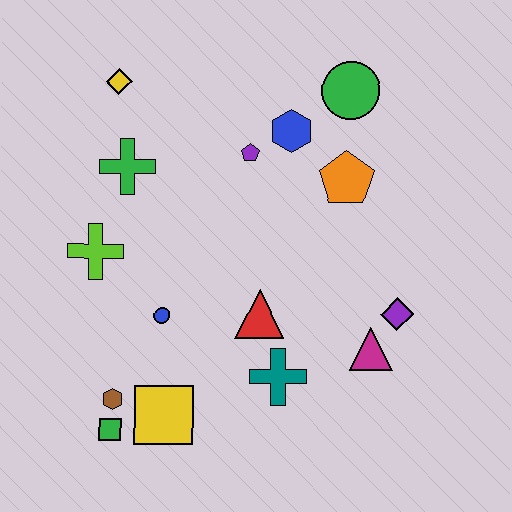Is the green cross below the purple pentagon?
Yes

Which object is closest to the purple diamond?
The magenta triangle is closest to the purple diamond.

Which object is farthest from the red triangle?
The yellow diamond is farthest from the red triangle.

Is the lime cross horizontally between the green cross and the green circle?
No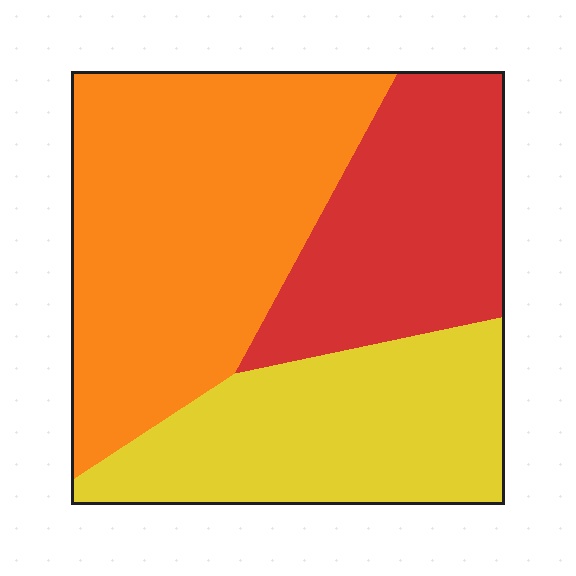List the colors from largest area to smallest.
From largest to smallest: orange, yellow, red.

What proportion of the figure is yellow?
Yellow covers about 30% of the figure.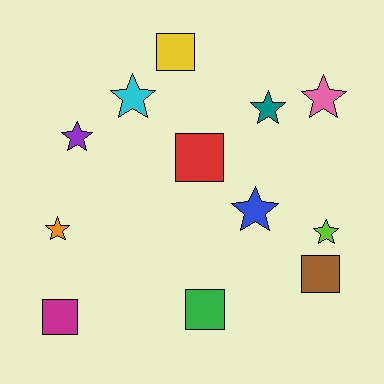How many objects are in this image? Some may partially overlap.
There are 12 objects.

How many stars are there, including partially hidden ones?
There are 7 stars.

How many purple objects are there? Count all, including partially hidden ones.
There is 1 purple object.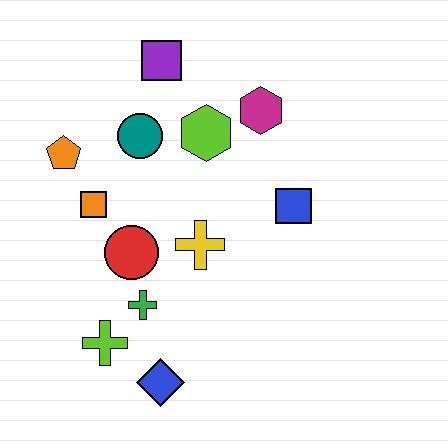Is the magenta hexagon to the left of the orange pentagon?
No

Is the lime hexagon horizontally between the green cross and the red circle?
No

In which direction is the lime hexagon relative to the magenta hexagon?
The lime hexagon is to the left of the magenta hexagon.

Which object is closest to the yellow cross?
The red circle is closest to the yellow cross.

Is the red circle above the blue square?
No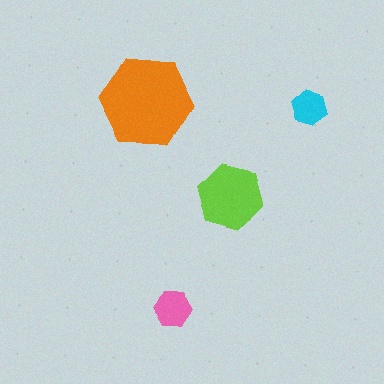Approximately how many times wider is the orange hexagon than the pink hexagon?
About 2.5 times wider.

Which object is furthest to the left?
The orange hexagon is leftmost.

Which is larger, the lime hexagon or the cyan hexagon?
The lime one.